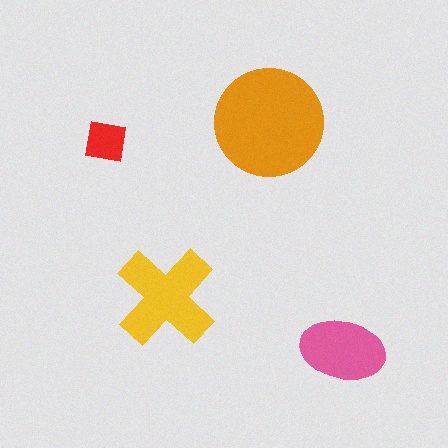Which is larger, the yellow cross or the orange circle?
The orange circle.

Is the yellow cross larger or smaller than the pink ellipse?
Larger.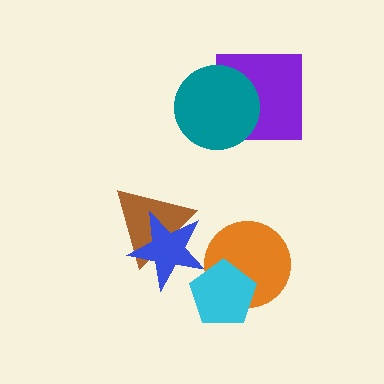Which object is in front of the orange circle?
The cyan pentagon is in front of the orange circle.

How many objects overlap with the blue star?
1 object overlaps with the blue star.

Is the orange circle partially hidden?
Yes, it is partially covered by another shape.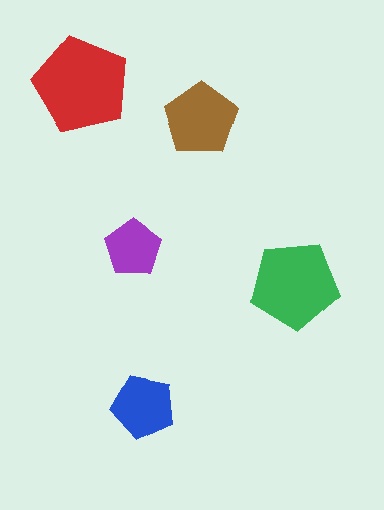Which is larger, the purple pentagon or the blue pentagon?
The blue one.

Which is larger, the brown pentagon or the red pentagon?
The red one.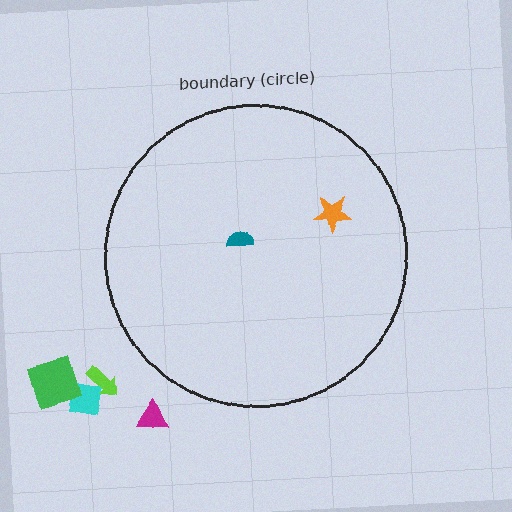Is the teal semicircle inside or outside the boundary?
Inside.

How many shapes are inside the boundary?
2 inside, 4 outside.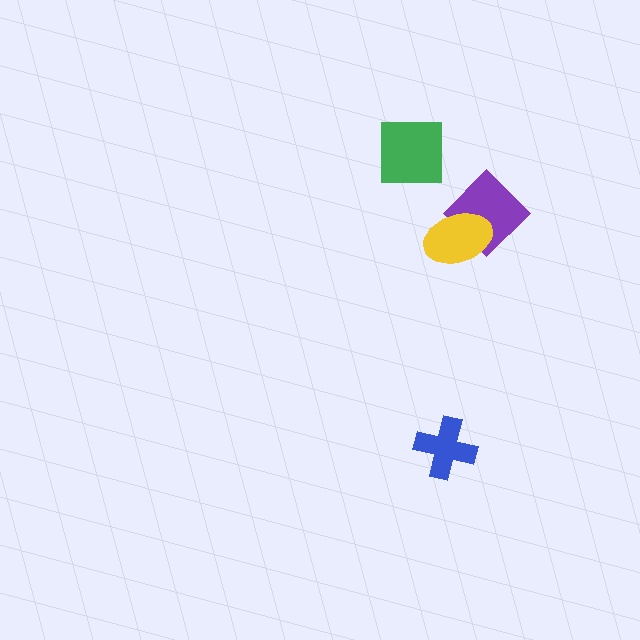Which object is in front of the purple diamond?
The yellow ellipse is in front of the purple diamond.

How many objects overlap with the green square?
0 objects overlap with the green square.